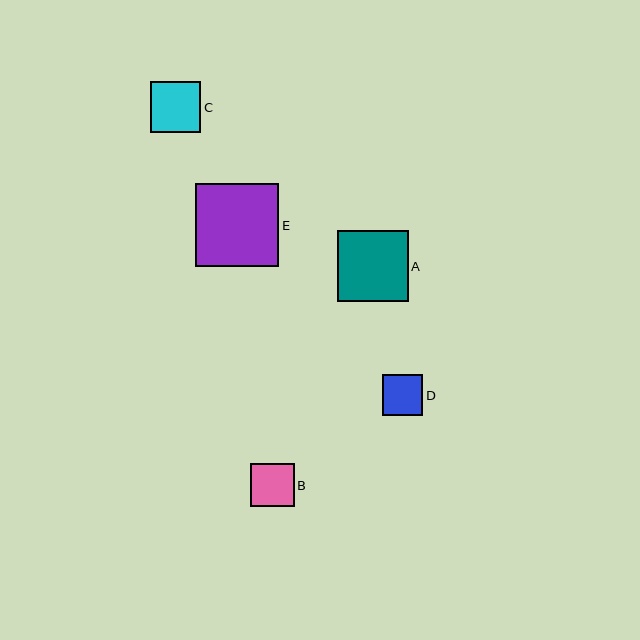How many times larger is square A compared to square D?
Square A is approximately 1.8 times the size of square D.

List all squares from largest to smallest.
From largest to smallest: E, A, C, B, D.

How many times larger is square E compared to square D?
Square E is approximately 2.1 times the size of square D.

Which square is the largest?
Square E is the largest with a size of approximately 83 pixels.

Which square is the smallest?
Square D is the smallest with a size of approximately 40 pixels.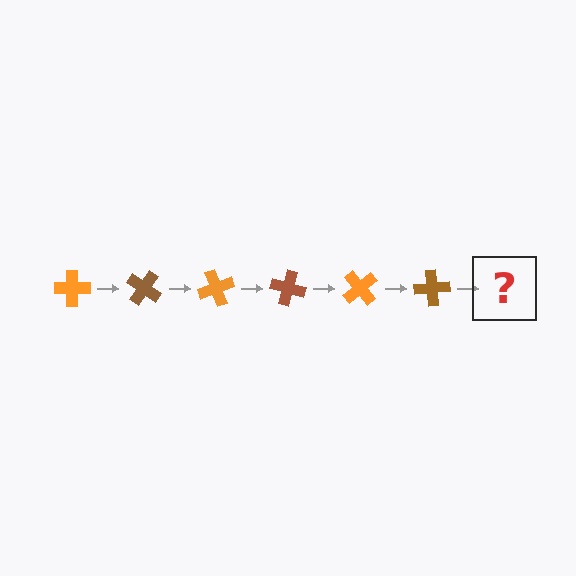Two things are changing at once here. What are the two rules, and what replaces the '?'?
The two rules are that it rotates 35 degrees each step and the color cycles through orange and brown. The '?' should be an orange cross, rotated 210 degrees from the start.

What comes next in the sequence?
The next element should be an orange cross, rotated 210 degrees from the start.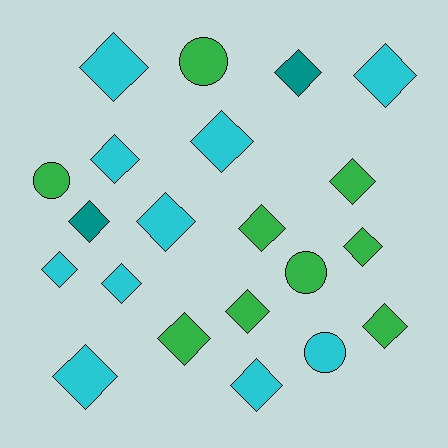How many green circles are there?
There are 3 green circles.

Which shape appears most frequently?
Diamond, with 17 objects.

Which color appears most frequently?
Cyan, with 10 objects.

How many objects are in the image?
There are 21 objects.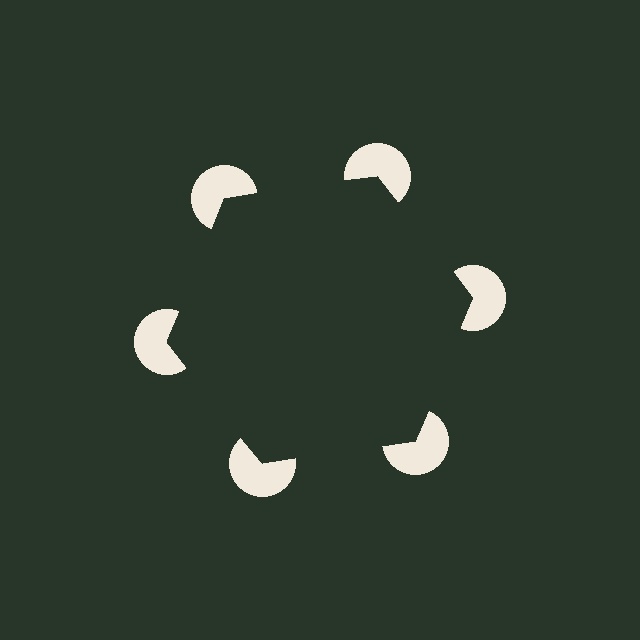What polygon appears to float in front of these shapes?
An illusory hexagon — its edges are inferred from the aligned wedge cuts in the pac-man discs, not physically drawn.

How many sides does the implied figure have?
6 sides.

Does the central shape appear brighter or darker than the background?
It typically appears slightly darker than the background, even though no actual brightness change is drawn.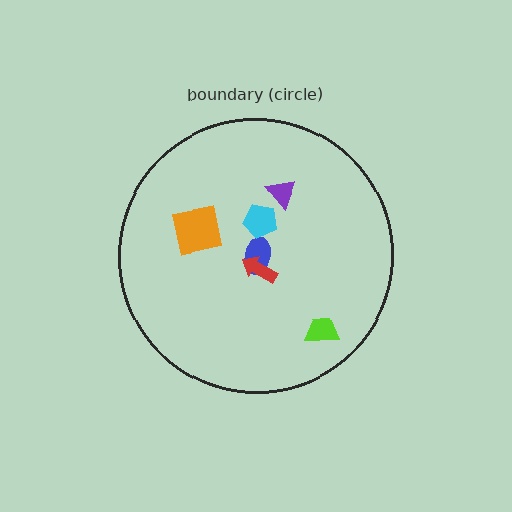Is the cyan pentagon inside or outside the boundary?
Inside.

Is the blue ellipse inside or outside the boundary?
Inside.